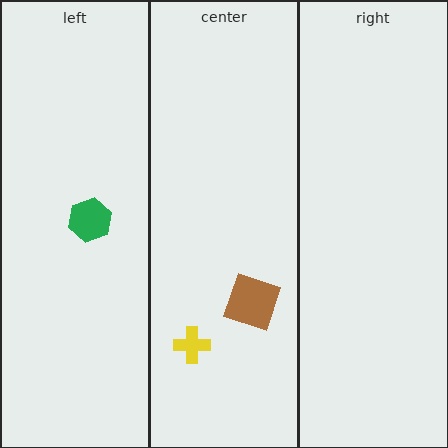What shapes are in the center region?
The brown square, the yellow cross.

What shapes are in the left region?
The green hexagon.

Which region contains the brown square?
The center region.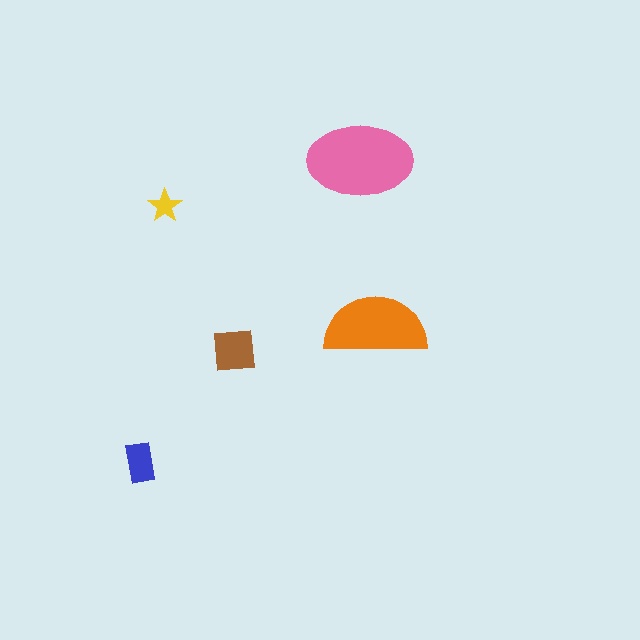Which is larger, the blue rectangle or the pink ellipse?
The pink ellipse.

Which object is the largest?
The pink ellipse.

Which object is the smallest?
The yellow star.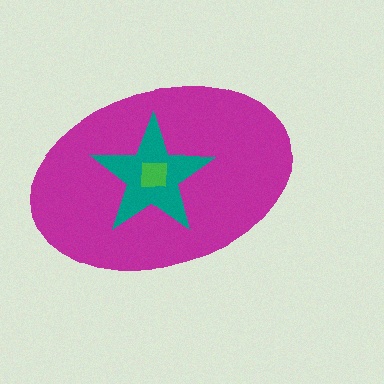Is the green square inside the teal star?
Yes.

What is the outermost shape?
The magenta ellipse.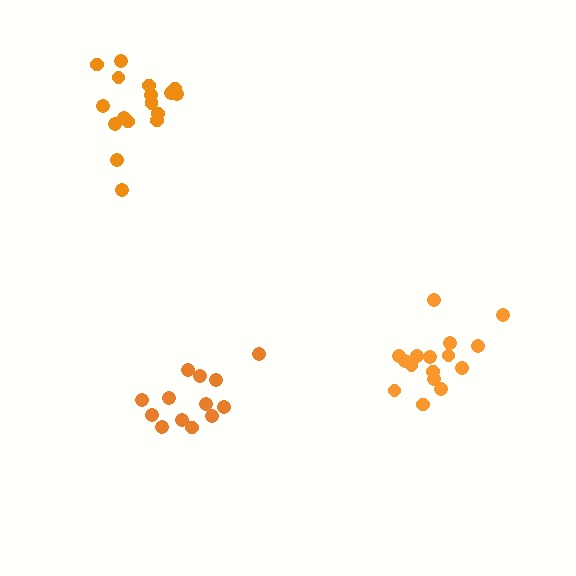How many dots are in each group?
Group 1: 13 dots, Group 2: 17 dots, Group 3: 16 dots (46 total).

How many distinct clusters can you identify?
There are 3 distinct clusters.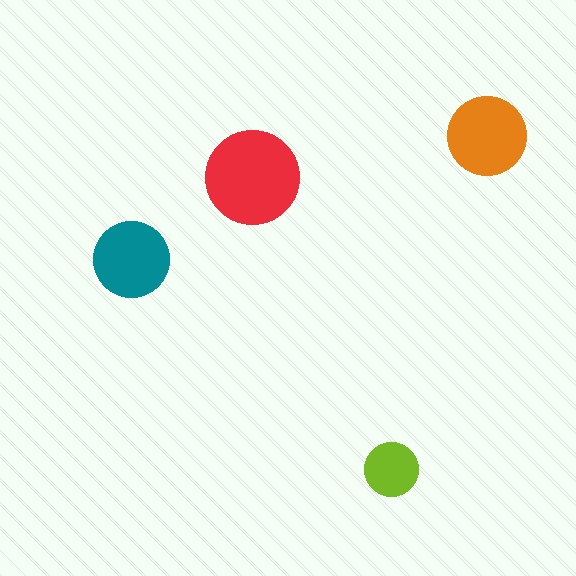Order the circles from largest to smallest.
the red one, the orange one, the teal one, the lime one.